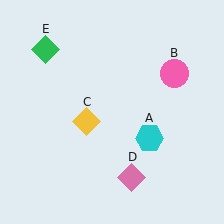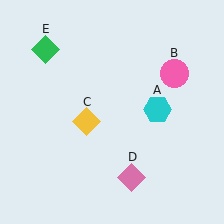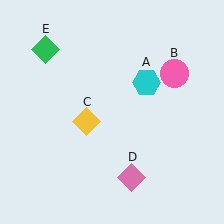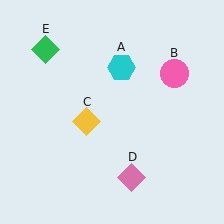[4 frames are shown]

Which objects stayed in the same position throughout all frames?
Pink circle (object B) and yellow diamond (object C) and pink diamond (object D) and green diamond (object E) remained stationary.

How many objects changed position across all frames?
1 object changed position: cyan hexagon (object A).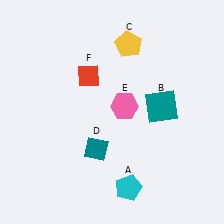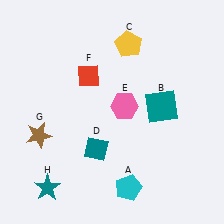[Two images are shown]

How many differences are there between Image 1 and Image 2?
There are 2 differences between the two images.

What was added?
A brown star (G), a teal star (H) were added in Image 2.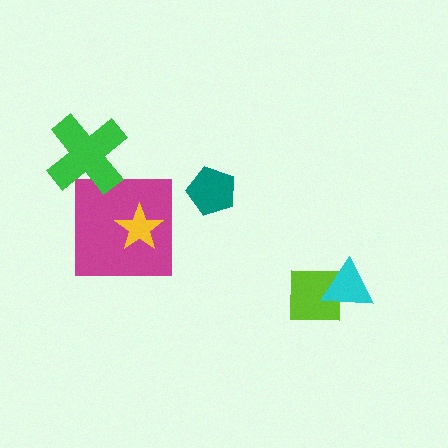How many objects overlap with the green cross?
0 objects overlap with the green cross.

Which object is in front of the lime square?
The cyan triangle is in front of the lime square.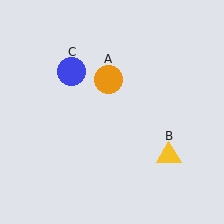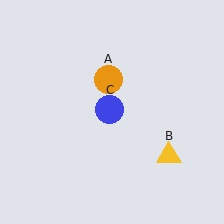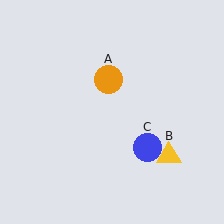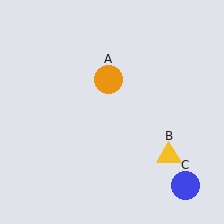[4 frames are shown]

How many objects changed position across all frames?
1 object changed position: blue circle (object C).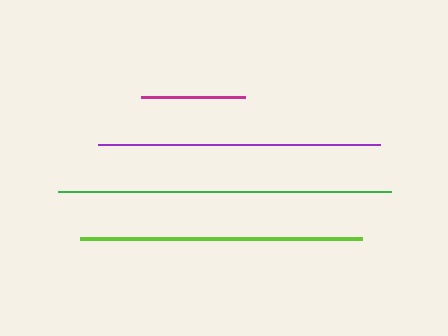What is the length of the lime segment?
The lime segment is approximately 282 pixels long.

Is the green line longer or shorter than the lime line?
The green line is longer than the lime line.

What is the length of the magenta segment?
The magenta segment is approximately 104 pixels long.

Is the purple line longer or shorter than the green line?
The green line is longer than the purple line.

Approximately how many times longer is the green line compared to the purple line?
The green line is approximately 1.2 times the length of the purple line.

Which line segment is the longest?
The green line is the longest at approximately 334 pixels.